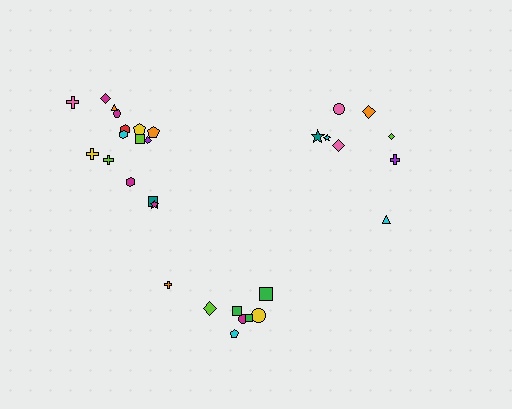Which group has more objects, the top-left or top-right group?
The top-left group.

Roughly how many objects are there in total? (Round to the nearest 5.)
Roughly 30 objects in total.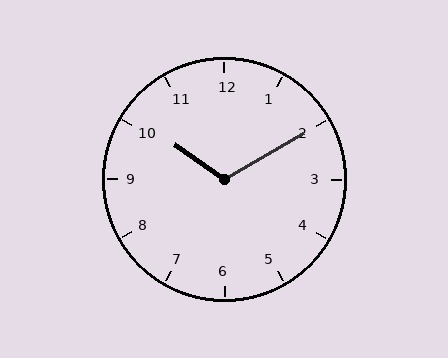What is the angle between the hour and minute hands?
Approximately 115 degrees.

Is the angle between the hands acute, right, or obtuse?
It is obtuse.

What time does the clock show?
10:10.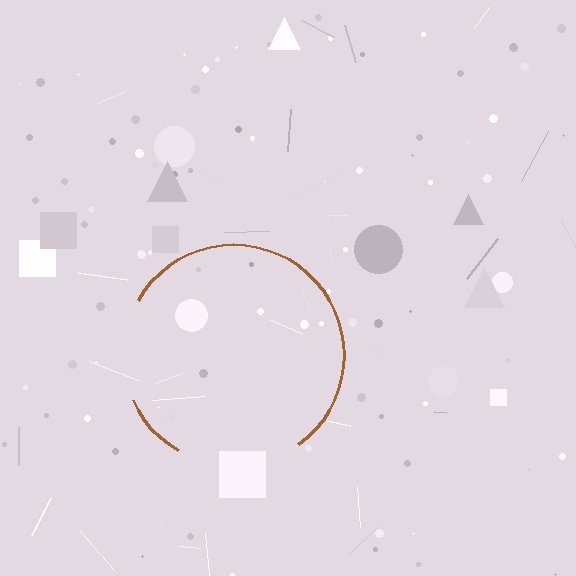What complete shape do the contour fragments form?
The contour fragments form a circle.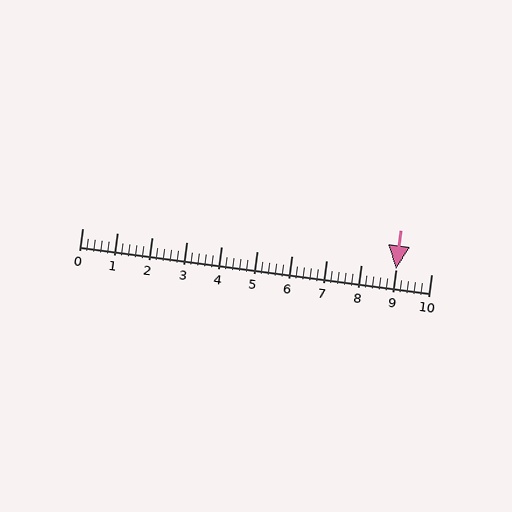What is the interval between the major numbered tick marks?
The major tick marks are spaced 1 units apart.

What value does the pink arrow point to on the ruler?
The pink arrow points to approximately 9.0.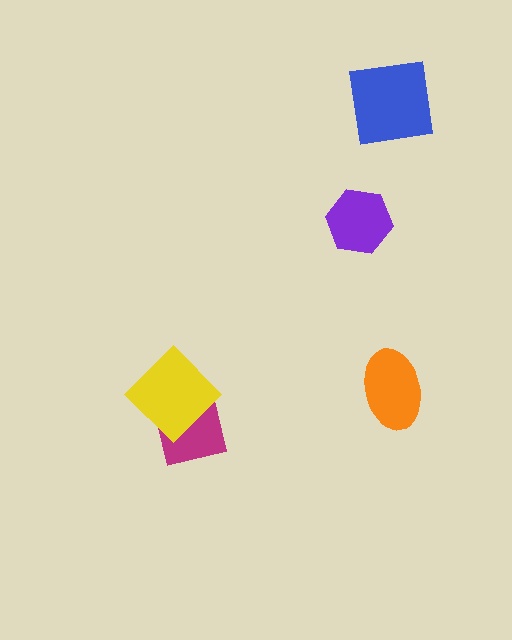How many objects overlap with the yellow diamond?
1 object overlaps with the yellow diamond.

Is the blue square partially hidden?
No, no other shape covers it.